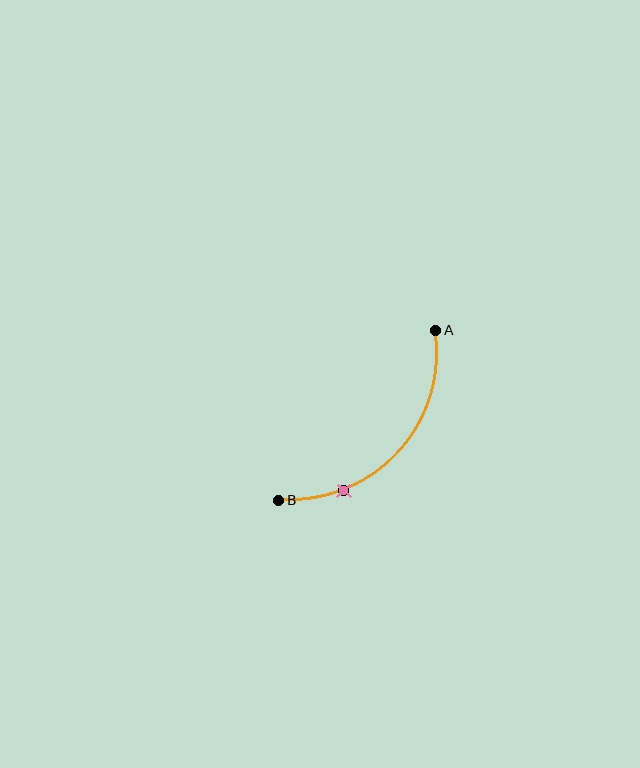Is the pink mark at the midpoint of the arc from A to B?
No. The pink mark lies on the arc but is closer to endpoint B. The arc midpoint would be at the point on the curve equidistant along the arc from both A and B.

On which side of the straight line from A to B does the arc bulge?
The arc bulges below and to the right of the straight line connecting A and B.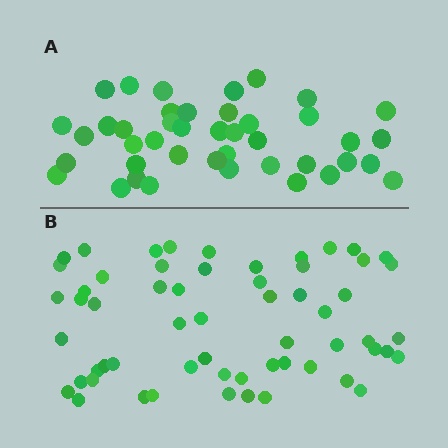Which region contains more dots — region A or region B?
Region B (the bottom region) has more dots.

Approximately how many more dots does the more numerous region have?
Region B has approximately 15 more dots than region A.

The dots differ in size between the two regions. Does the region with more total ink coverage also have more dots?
No. Region A has more total ink coverage because its dots are larger, but region B actually contains more individual dots. Total area can be misleading — the number of items is what matters here.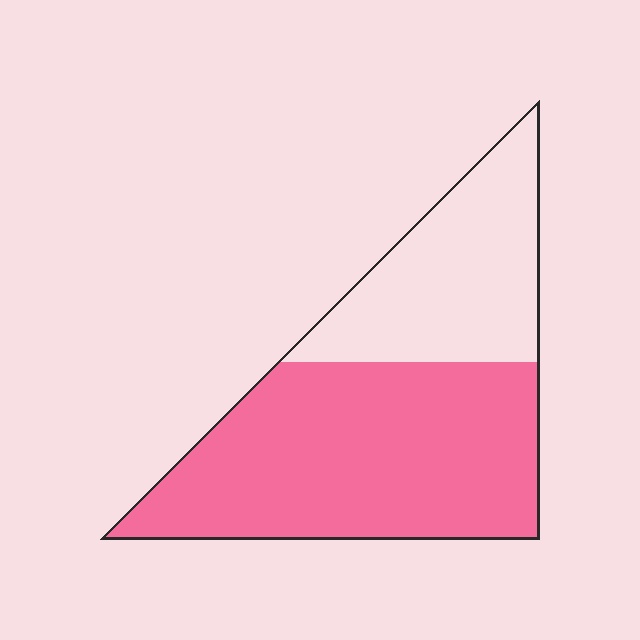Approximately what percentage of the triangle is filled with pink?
Approximately 65%.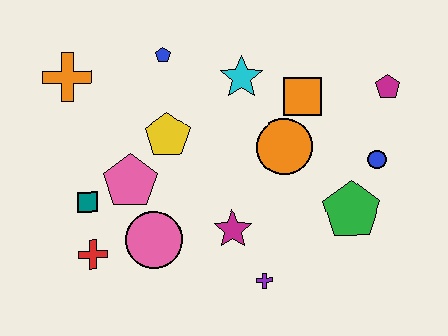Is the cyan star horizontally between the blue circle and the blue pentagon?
Yes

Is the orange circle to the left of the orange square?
Yes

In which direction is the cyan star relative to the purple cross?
The cyan star is above the purple cross.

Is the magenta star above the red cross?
Yes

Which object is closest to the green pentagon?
The blue circle is closest to the green pentagon.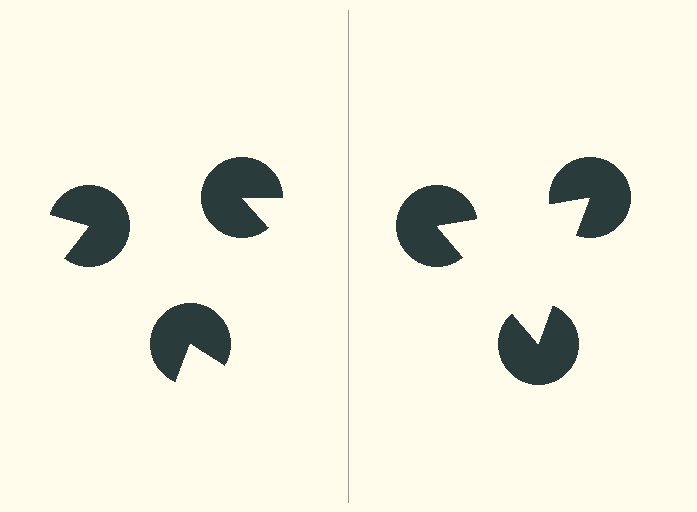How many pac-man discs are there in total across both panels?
6 — 3 on each side.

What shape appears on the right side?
An illusory triangle.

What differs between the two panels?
The pac-man discs are positioned identically on both sides; only the wedge orientations differ. On the right they align to a triangle; on the left they are misaligned.